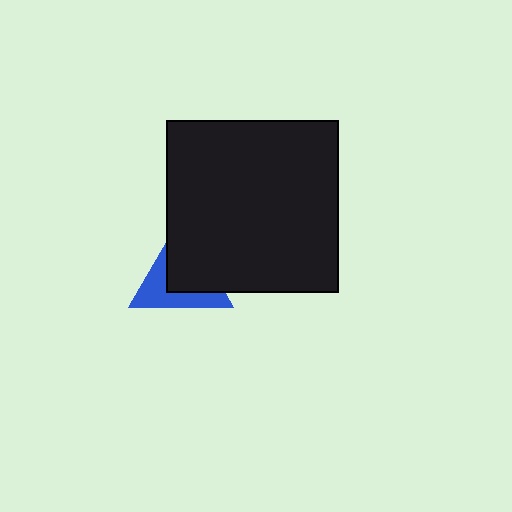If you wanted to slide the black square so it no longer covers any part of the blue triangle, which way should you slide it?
Slide it toward the upper-right — that is the most direct way to separate the two shapes.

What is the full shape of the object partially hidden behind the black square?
The partially hidden object is a blue triangle.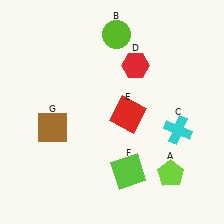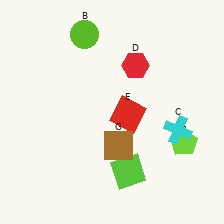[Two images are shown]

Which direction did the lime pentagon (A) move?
The lime pentagon (A) moved up.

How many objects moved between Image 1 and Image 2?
3 objects moved between the two images.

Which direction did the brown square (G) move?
The brown square (G) moved right.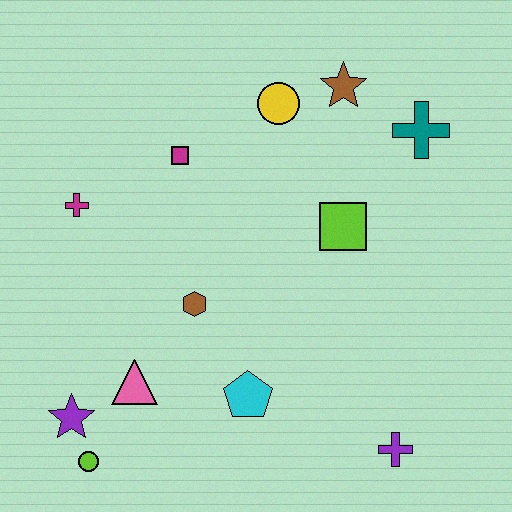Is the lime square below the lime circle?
No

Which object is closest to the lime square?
The teal cross is closest to the lime square.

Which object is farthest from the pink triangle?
The teal cross is farthest from the pink triangle.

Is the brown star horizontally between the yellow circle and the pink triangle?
No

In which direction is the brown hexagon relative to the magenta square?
The brown hexagon is below the magenta square.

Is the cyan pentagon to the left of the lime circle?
No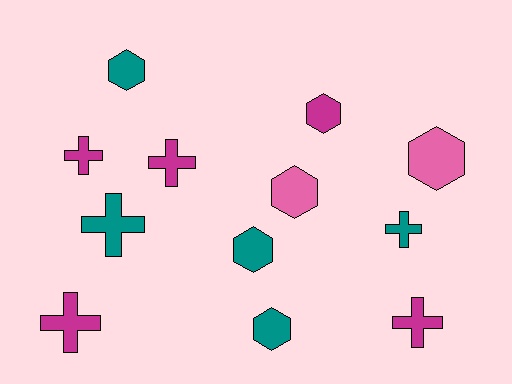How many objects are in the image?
There are 12 objects.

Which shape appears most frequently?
Cross, with 6 objects.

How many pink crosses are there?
There are no pink crosses.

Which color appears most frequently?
Teal, with 5 objects.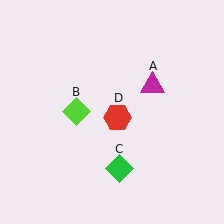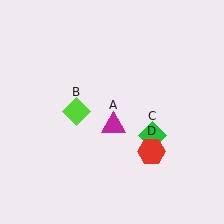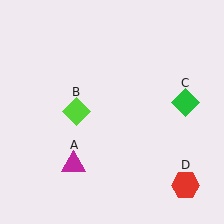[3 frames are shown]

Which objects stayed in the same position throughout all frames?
Lime diamond (object B) remained stationary.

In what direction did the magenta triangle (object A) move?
The magenta triangle (object A) moved down and to the left.